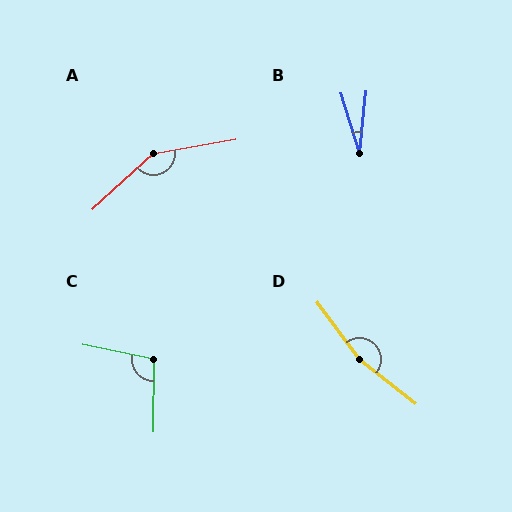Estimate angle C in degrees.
Approximately 101 degrees.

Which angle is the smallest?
B, at approximately 23 degrees.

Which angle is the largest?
D, at approximately 165 degrees.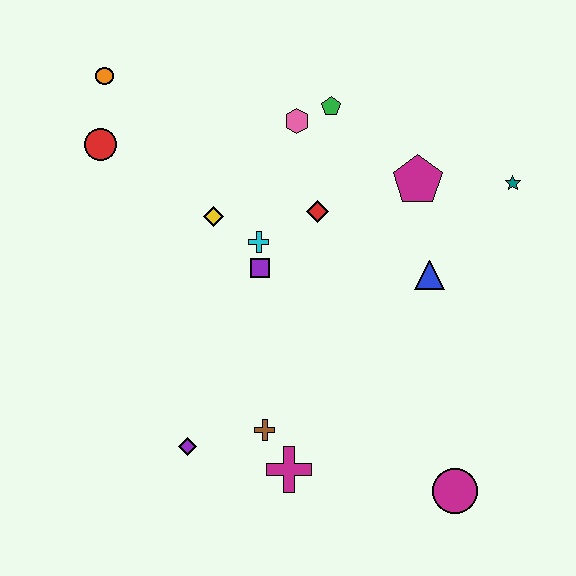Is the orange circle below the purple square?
No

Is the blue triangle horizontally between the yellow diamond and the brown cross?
No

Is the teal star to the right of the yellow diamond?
Yes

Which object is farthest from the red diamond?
The magenta circle is farthest from the red diamond.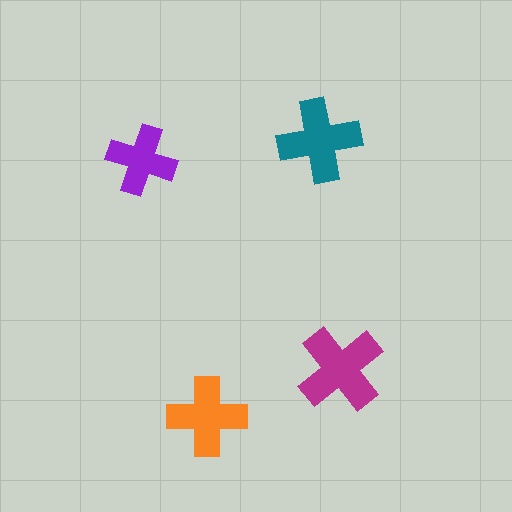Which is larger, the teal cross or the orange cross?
The teal one.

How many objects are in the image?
There are 4 objects in the image.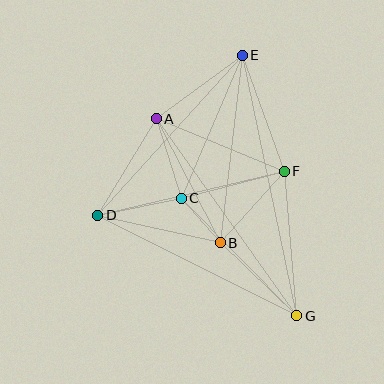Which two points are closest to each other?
Points B and C are closest to each other.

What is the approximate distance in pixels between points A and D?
The distance between A and D is approximately 113 pixels.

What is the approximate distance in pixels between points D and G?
The distance between D and G is approximately 223 pixels.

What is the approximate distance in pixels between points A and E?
The distance between A and E is approximately 107 pixels.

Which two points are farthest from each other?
Points E and G are farthest from each other.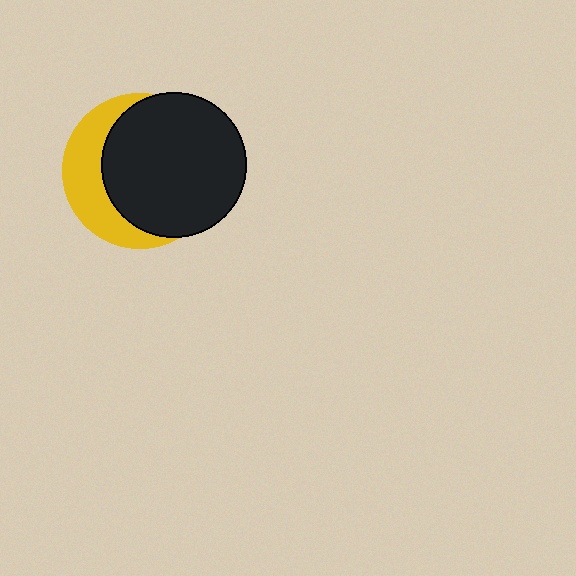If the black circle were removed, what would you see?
You would see the complete yellow circle.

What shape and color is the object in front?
The object in front is a black circle.